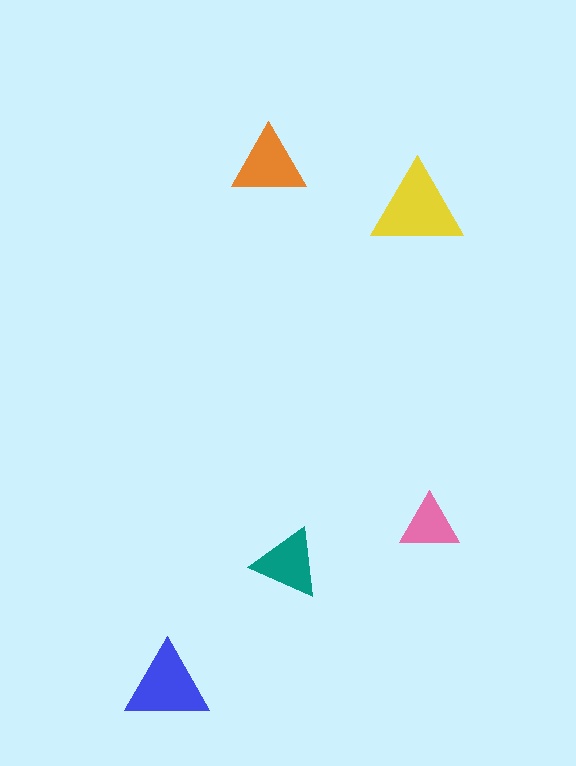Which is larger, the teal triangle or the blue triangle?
The blue one.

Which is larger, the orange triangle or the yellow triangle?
The yellow one.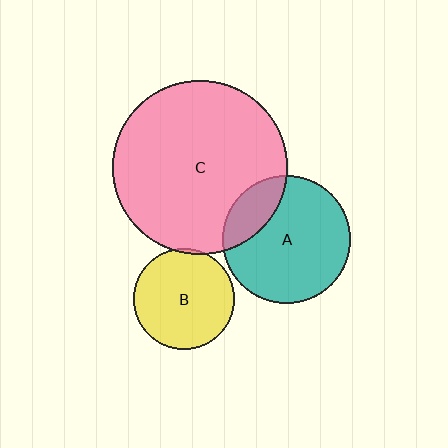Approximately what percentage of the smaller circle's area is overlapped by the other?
Approximately 20%.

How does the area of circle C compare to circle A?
Approximately 1.9 times.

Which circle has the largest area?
Circle C (pink).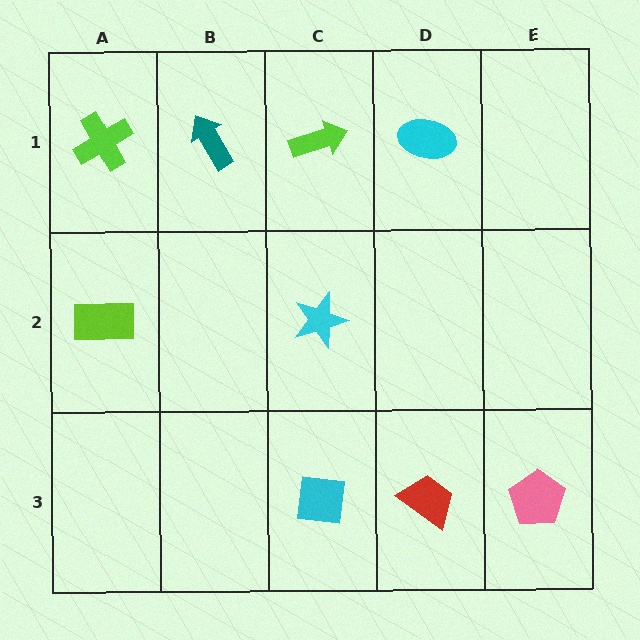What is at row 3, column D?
A red trapezoid.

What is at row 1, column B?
A teal arrow.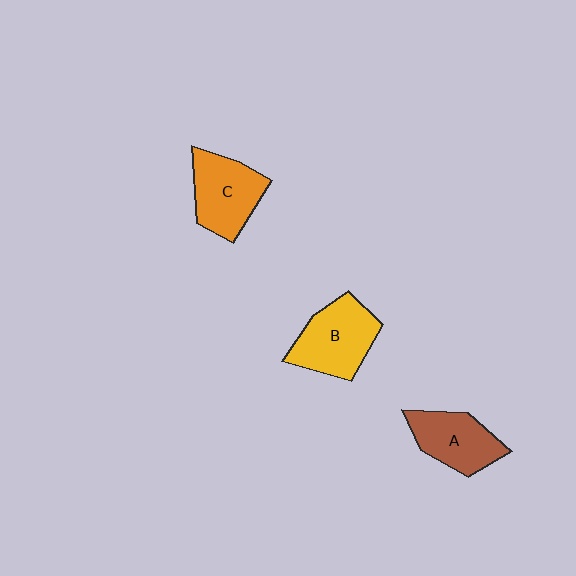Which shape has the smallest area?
Shape A (brown).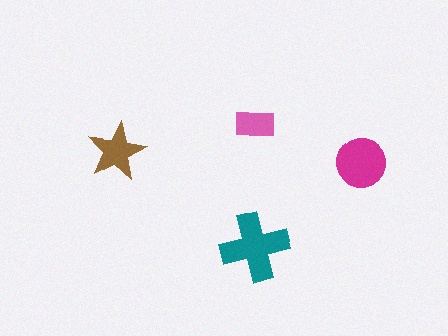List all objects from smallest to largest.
The pink rectangle, the brown star, the magenta circle, the teal cross.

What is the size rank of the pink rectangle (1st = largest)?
4th.